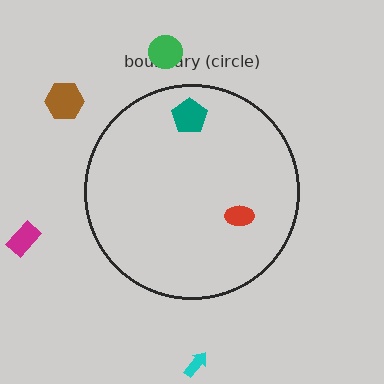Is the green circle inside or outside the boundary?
Outside.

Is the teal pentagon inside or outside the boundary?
Inside.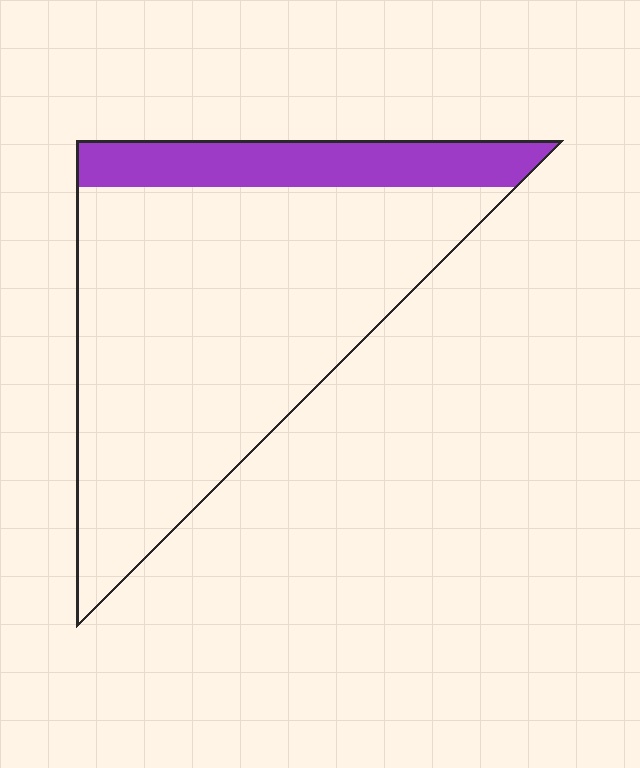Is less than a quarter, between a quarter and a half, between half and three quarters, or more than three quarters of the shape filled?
Less than a quarter.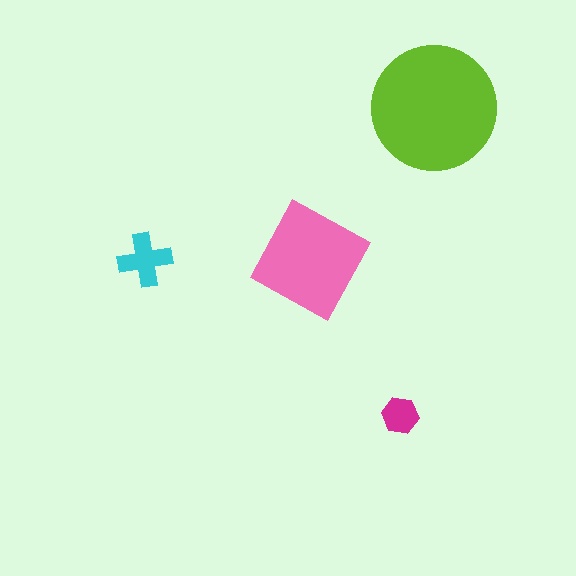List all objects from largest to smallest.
The lime circle, the pink square, the cyan cross, the magenta hexagon.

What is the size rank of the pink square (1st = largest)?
2nd.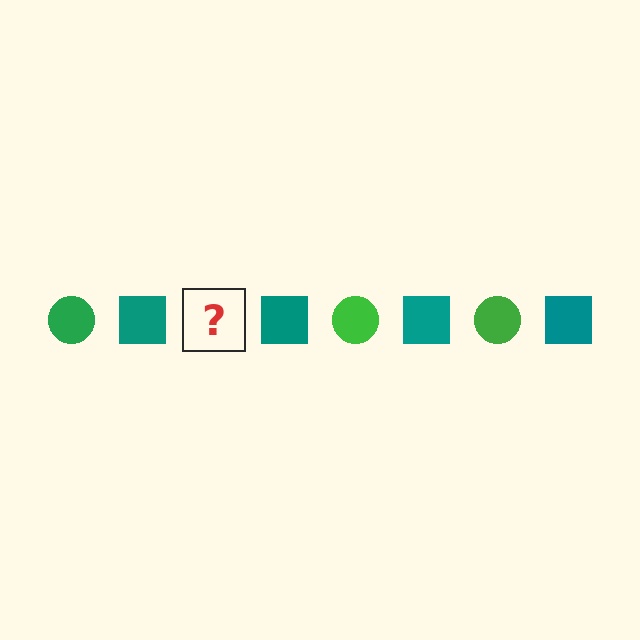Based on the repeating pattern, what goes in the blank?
The blank should be a green circle.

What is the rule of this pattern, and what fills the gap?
The rule is that the pattern alternates between green circle and teal square. The gap should be filled with a green circle.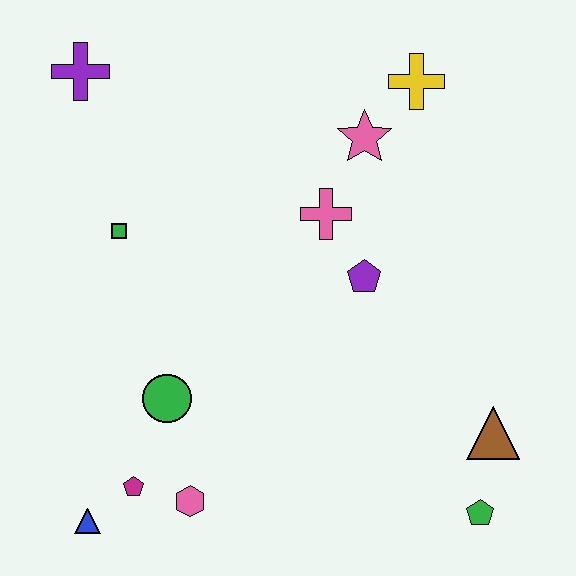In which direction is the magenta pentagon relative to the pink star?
The magenta pentagon is below the pink star.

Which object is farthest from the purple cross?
The green pentagon is farthest from the purple cross.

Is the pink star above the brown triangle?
Yes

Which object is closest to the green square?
The purple cross is closest to the green square.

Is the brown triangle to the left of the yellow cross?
No